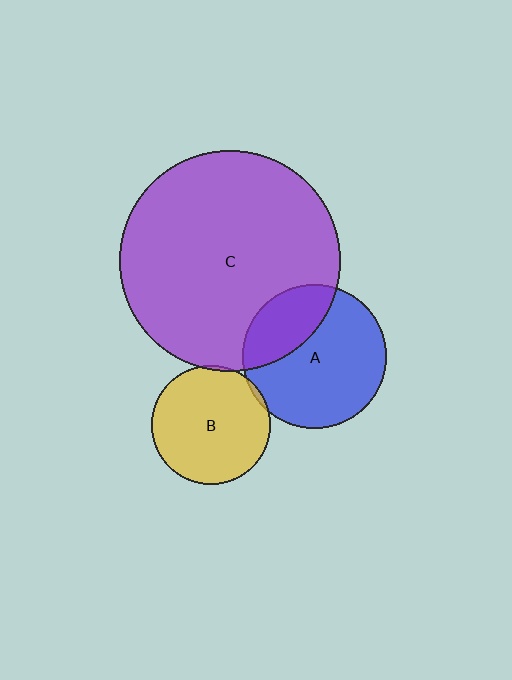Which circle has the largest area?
Circle C (purple).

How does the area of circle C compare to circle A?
Approximately 2.4 times.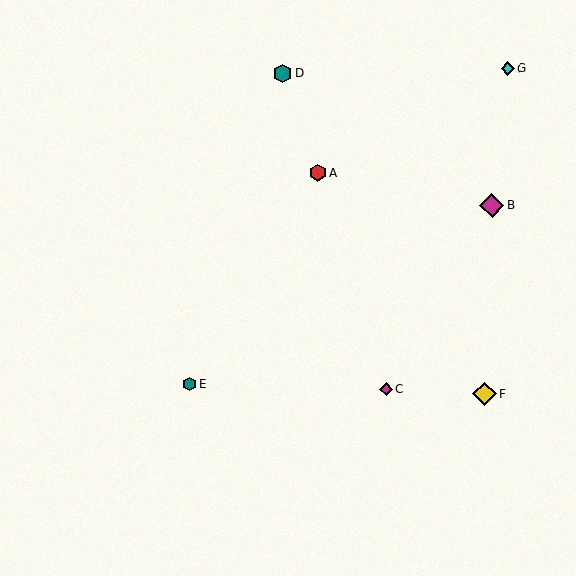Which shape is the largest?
The magenta diamond (labeled B) is the largest.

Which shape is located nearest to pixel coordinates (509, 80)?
The cyan diamond (labeled G) at (507, 68) is nearest to that location.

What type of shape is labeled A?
Shape A is a red hexagon.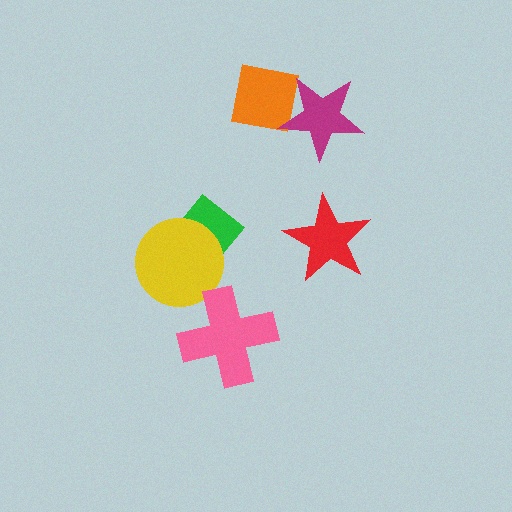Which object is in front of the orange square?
The magenta star is in front of the orange square.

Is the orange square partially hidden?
Yes, it is partially covered by another shape.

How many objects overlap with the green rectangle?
1 object overlaps with the green rectangle.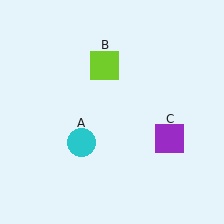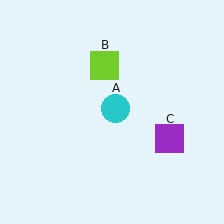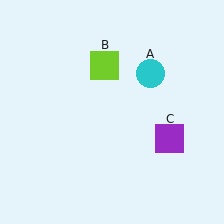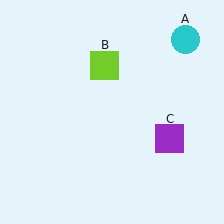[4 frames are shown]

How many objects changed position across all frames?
1 object changed position: cyan circle (object A).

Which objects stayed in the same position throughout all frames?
Lime square (object B) and purple square (object C) remained stationary.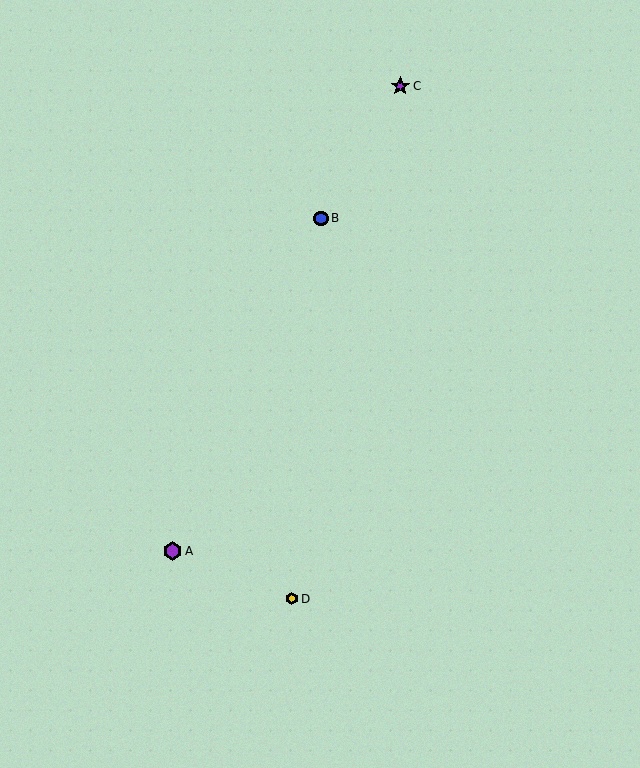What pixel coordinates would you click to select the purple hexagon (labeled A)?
Click at (172, 551) to select the purple hexagon A.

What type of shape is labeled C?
Shape C is a purple star.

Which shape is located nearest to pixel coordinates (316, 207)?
The blue circle (labeled B) at (321, 218) is nearest to that location.